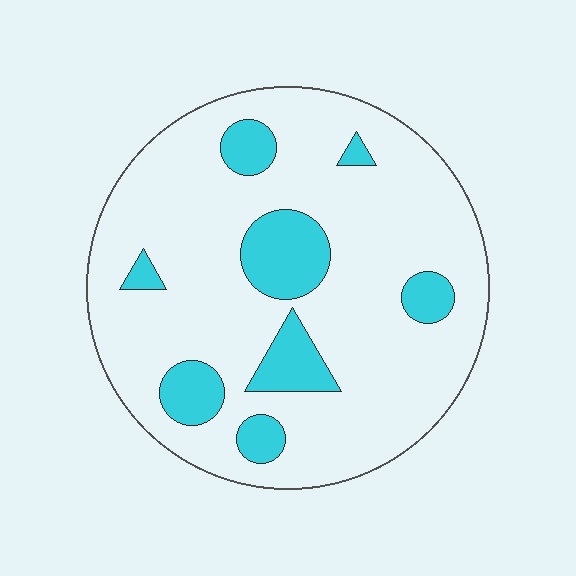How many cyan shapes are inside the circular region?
8.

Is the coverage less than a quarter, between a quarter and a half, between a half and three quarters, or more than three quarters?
Less than a quarter.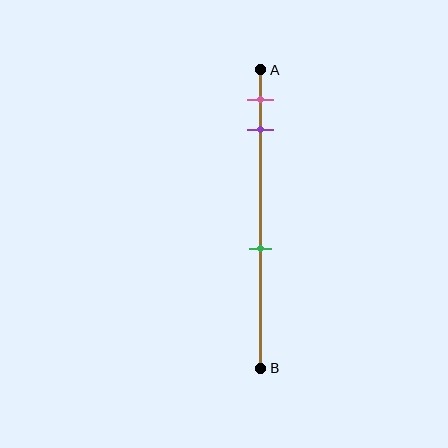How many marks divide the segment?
There are 3 marks dividing the segment.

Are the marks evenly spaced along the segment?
No, the marks are not evenly spaced.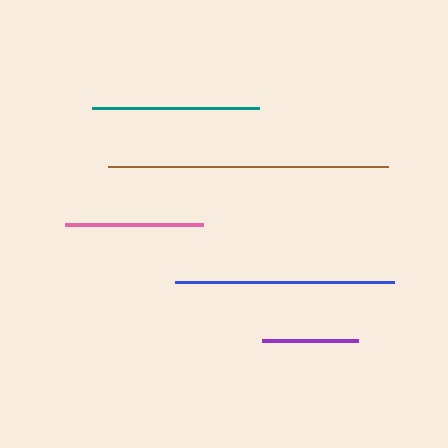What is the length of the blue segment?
The blue segment is approximately 219 pixels long.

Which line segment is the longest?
The brown line is the longest at approximately 281 pixels.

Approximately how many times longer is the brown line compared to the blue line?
The brown line is approximately 1.3 times the length of the blue line.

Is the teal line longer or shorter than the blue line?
The blue line is longer than the teal line.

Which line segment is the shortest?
The purple line is the shortest at approximately 96 pixels.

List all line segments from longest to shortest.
From longest to shortest: brown, blue, teal, pink, purple.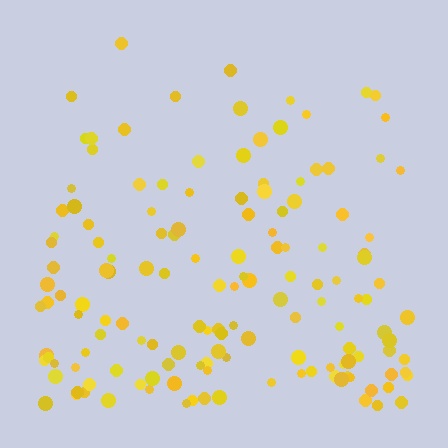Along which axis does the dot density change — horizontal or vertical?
Vertical.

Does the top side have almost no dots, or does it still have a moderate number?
Still a moderate number, just noticeably fewer than the bottom.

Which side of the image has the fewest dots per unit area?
The top.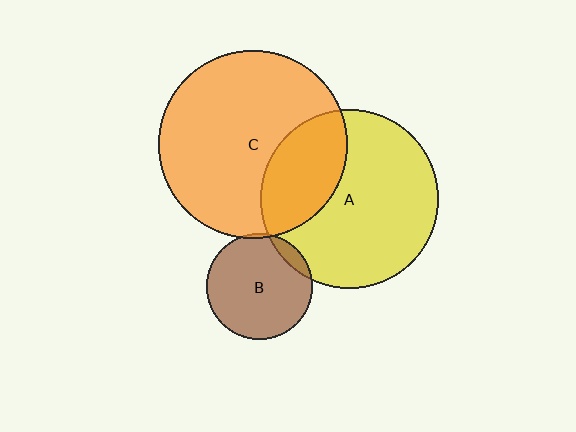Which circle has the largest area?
Circle C (orange).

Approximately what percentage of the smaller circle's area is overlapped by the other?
Approximately 30%.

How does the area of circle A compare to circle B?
Approximately 2.8 times.